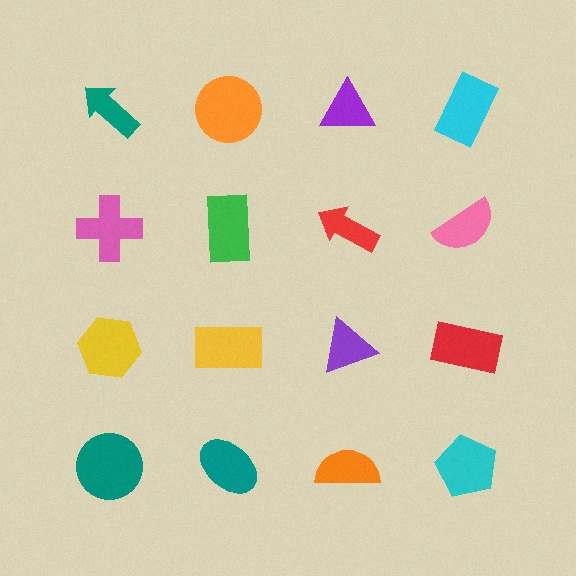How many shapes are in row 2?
4 shapes.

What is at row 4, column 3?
An orange semicircle.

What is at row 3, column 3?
A purple triangle.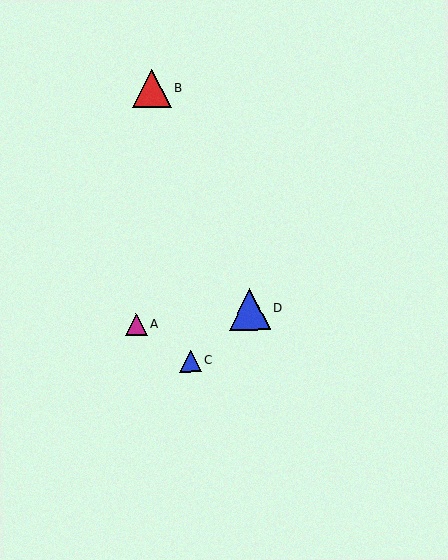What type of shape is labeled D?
Shape D is a blue triangle.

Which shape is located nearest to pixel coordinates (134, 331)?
The magenta triangle (labeled A) at (136, 325) is nearest to that location.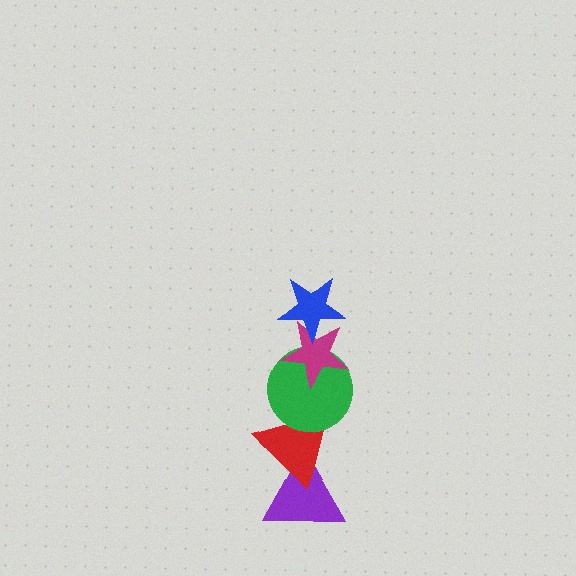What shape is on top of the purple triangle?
The red triangle is on top of the purple triangle.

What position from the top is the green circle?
The green circle is 3rd from the top.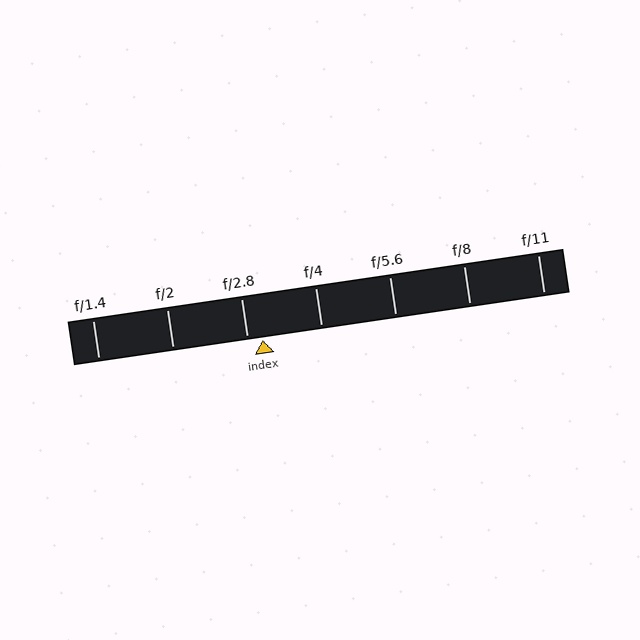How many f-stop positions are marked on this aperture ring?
There are 7 f-stop positions marked.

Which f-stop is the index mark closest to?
The index mark is closest to f/2.8.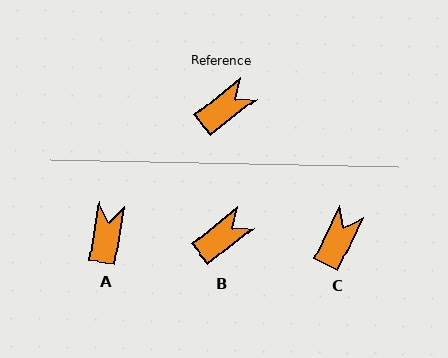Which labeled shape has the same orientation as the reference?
B.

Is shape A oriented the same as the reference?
No, it is off by about 42 degrees.